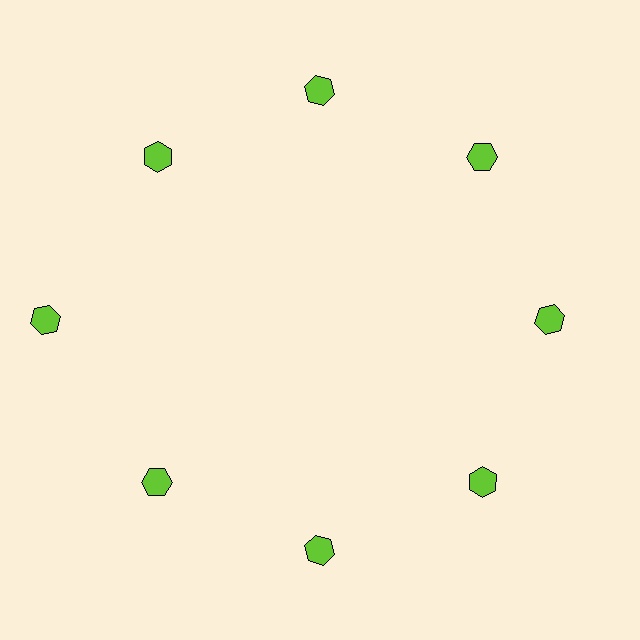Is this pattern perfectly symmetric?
No. The 8 lime hexagons are arranged in a ring, but one element near the 9 o'clock position is pushed outward from the center, breaking the 8-fold rotational symmetry.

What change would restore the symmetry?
The symmetry would be restored by moving it inward, back onto the ring so that all 8 hexagons sit at equal angles and equal distance from the center.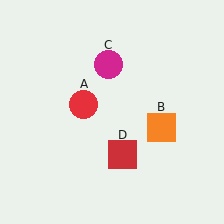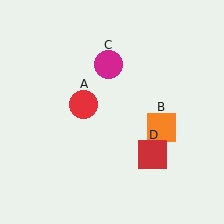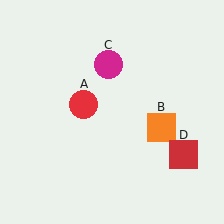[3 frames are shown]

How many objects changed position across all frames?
1 object changed position: red square (object D).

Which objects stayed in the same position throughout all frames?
Red circle (object A) and orange square (object B) and magenta circle (object C) remained stationary.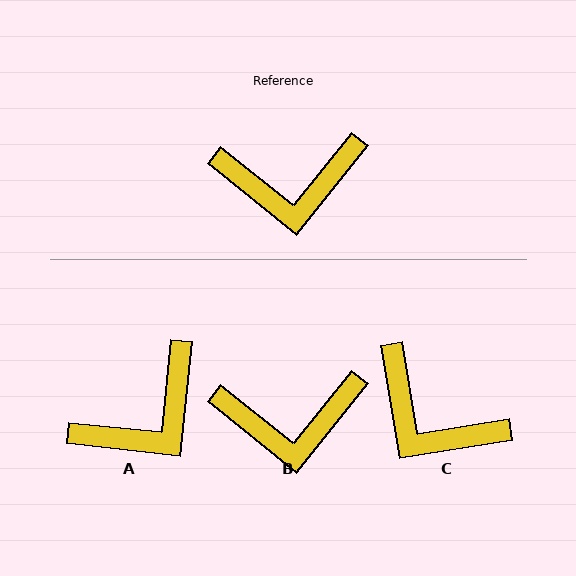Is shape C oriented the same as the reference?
No, it is off by about 42 degrees.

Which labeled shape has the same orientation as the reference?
B.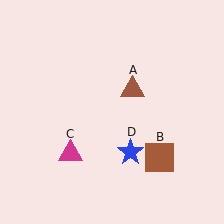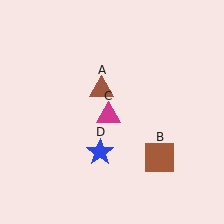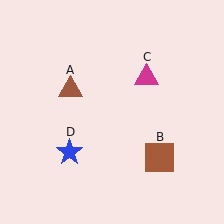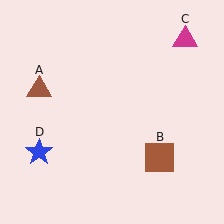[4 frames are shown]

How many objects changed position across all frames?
3 objects changed position: brown triangle (object A), magenta triangle (object C), blue star (object D).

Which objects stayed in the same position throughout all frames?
Brown square (object B) remained stationary.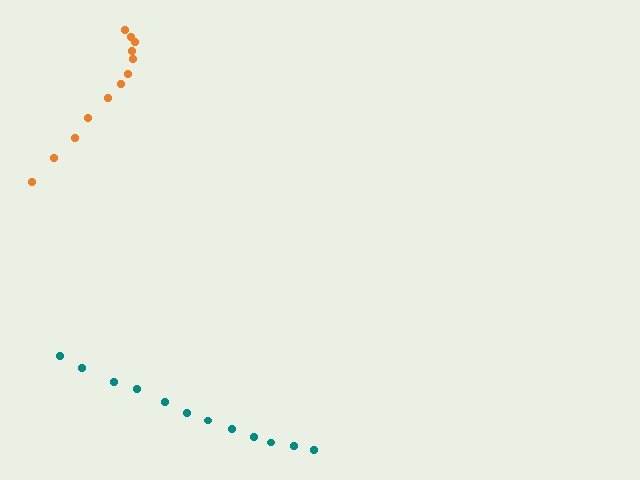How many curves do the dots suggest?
There are 2 distinct paths.